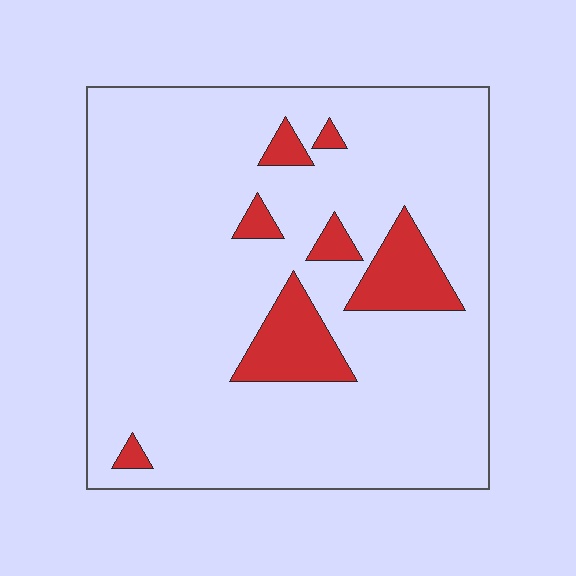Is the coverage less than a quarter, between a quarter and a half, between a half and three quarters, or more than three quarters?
Less than a quarter.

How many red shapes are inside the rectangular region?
7.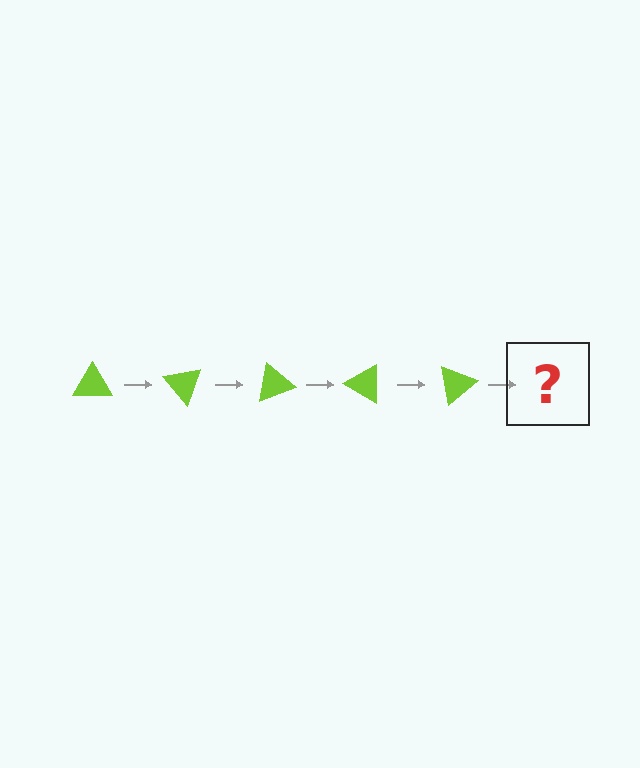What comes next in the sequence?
The next element should be a lime triangle rotated 250 degrees.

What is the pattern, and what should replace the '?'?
The pattern is that the triangle rotates 50 degrees each step. The '?' should be a lime triangle rotated 250 degrees.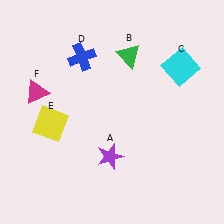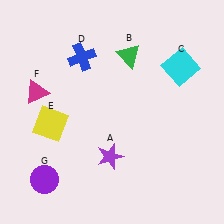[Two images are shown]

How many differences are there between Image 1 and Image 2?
There is 1 difference between the two images.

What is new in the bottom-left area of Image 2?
A purple circle (G) was added in the bottom-left area of Image 2.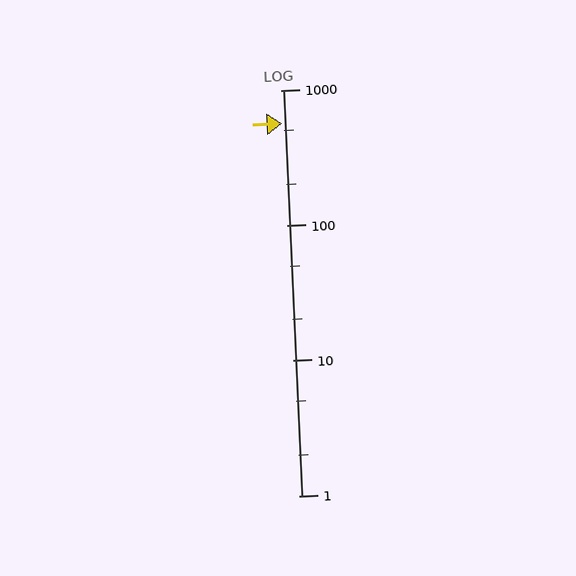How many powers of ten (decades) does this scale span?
The scale spans 3 decades, from 1 to 1000.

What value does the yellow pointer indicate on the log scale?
The pointer indicates approximately 570.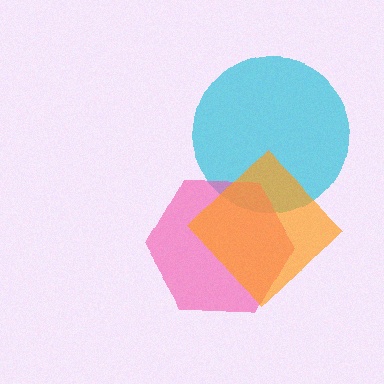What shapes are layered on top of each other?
The layered shapes are: a cyan circle, a pink hexagon, an orange diamond.